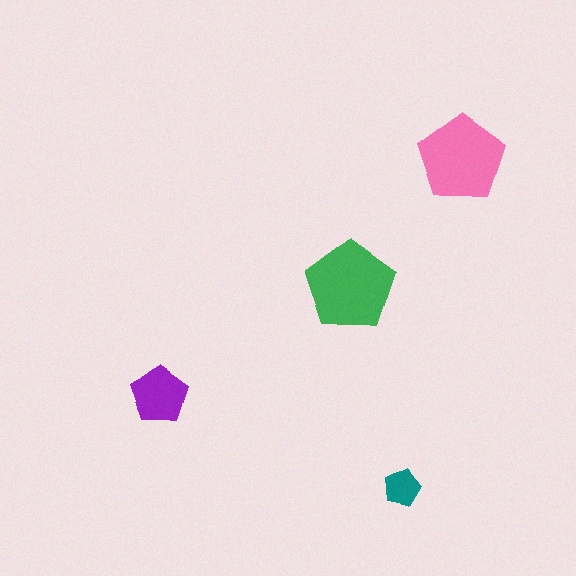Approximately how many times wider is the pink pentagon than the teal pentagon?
About 2.5 times wider.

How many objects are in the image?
There are 4 objects in the image.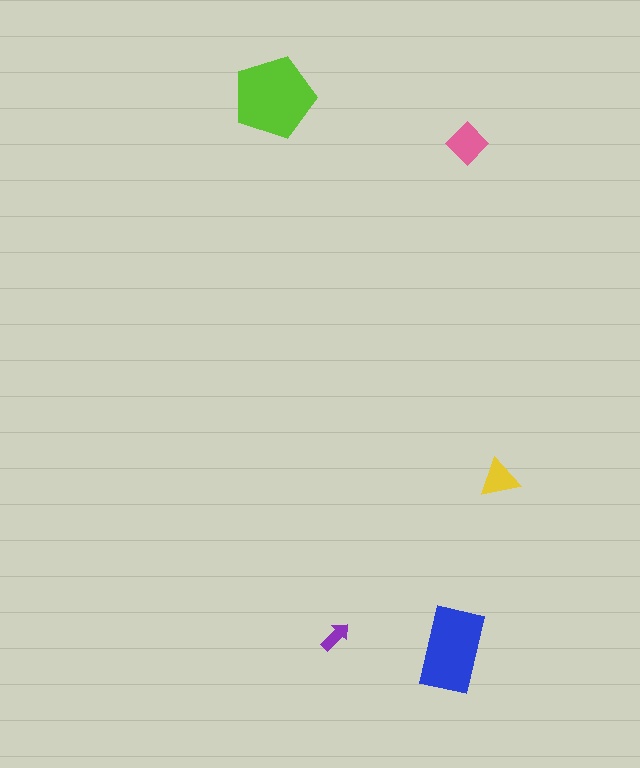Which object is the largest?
The lime pentagon.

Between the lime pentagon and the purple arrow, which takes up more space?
The lime pentagon.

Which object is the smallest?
The purple arrow.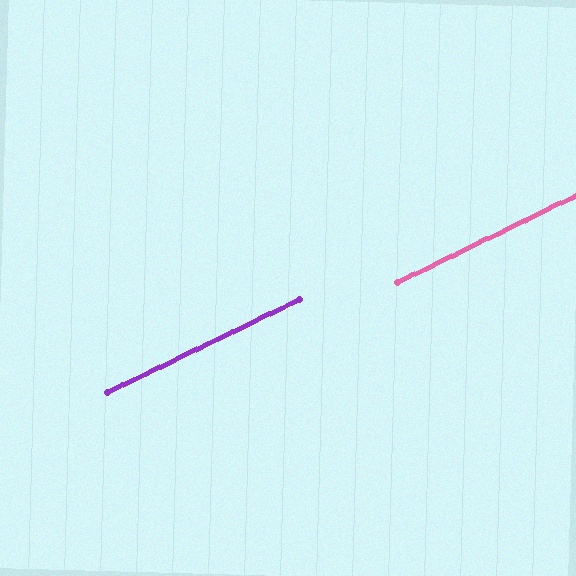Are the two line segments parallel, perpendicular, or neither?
Parallel — their directions differ by only 0.3°.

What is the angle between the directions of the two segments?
Approximately 0 degrees.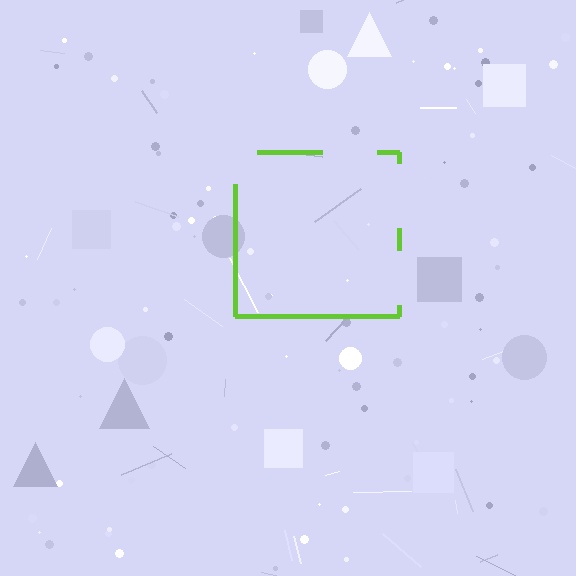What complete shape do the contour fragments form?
The contour fragments form a square.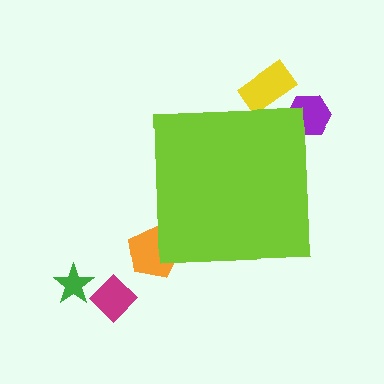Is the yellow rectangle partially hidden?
Yes, the yellow rectangle is partially hidden behind the lime square.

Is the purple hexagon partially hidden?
Yes, the purple hexagon is partially hidden behind the lime square.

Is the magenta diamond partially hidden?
No, the magenta diamond is fully visible.